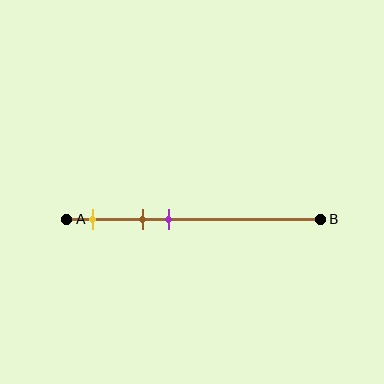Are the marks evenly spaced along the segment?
Yes, the marks are approximately evenly spaced.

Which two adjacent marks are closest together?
The brown and purple marks are the closest adjacent pair.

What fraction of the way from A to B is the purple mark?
The purple mark is approximately 40% (0.4) of the way from A to B.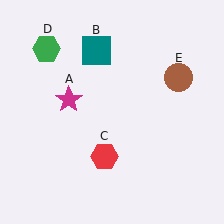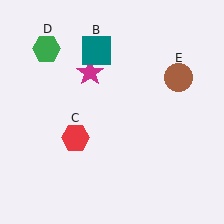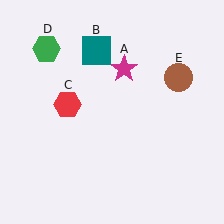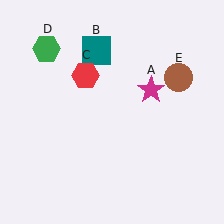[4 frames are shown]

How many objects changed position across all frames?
2 objects changed position: magenta star (object A), red hexagon (object C).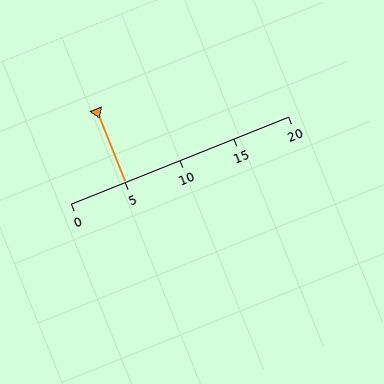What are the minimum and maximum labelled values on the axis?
The axis runs from 0 to 20.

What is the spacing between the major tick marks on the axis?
The major ticks are spaced 5 apart.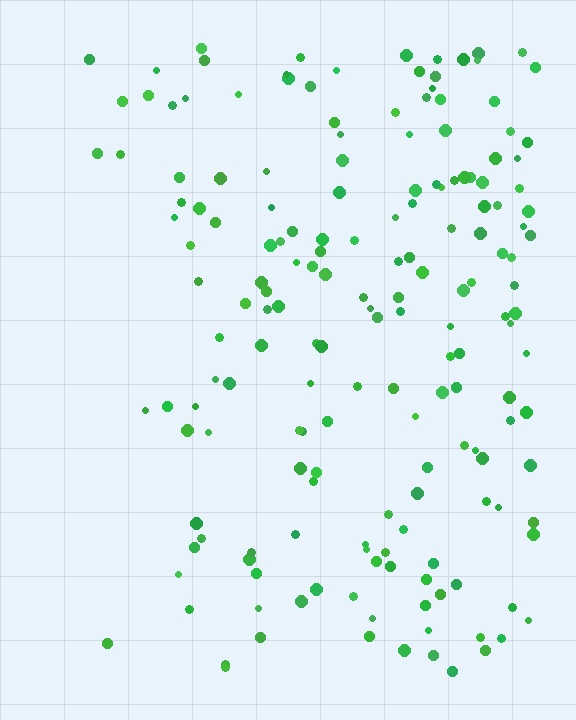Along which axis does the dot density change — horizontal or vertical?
Horizontal.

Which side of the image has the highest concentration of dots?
The right.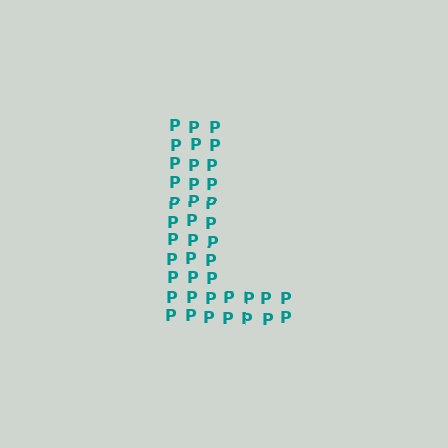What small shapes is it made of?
It is made of small letter P's.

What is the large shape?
The large shape is the letter L.